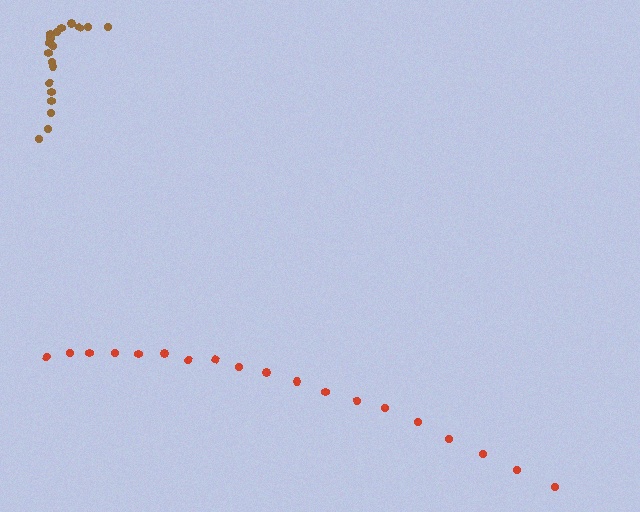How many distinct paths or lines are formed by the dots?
There are 2 distinct paths.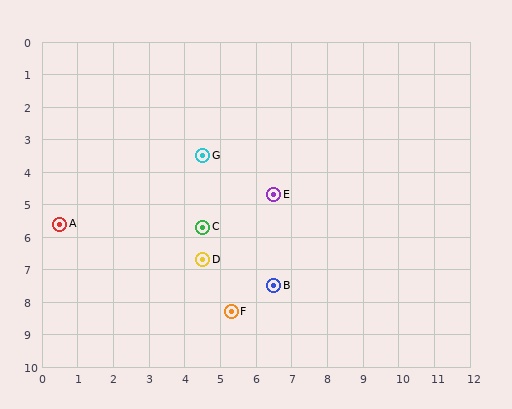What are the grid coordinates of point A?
Point A is at approximately (0.5, 5.6).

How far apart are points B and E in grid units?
Points B and E are about 2.8 grid units apart.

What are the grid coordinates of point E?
Point E is at approximately (6.5, 4.7).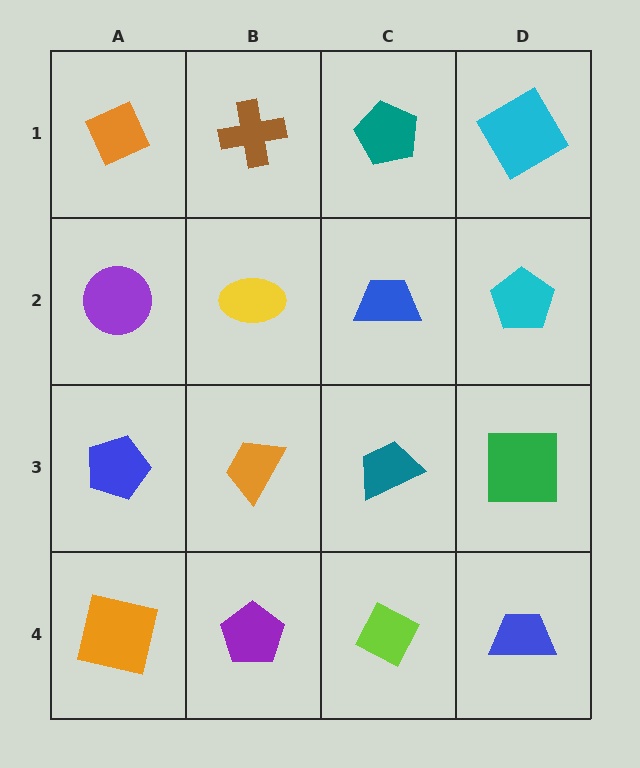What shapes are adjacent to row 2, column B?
A brown cross (row 1, column B), an orange trapezoid (row 3, column B), a purple circle (row 2, column A), a blue trapezoid (row 2, column C).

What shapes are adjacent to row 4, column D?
A green square (row 3, column D), a lime diamond (row 4, column C).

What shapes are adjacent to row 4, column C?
A teal trapezoid (row 3, column C), a purple pentagon (row 4, column B), a blue trapezoid (row 4, column D).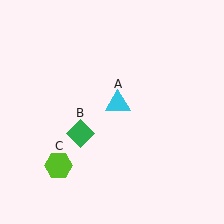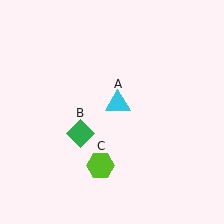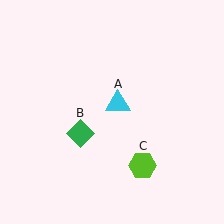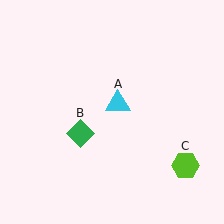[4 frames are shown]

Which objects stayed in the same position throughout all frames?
Cyan triangle (object A) and green diamond (object B) remained stationary.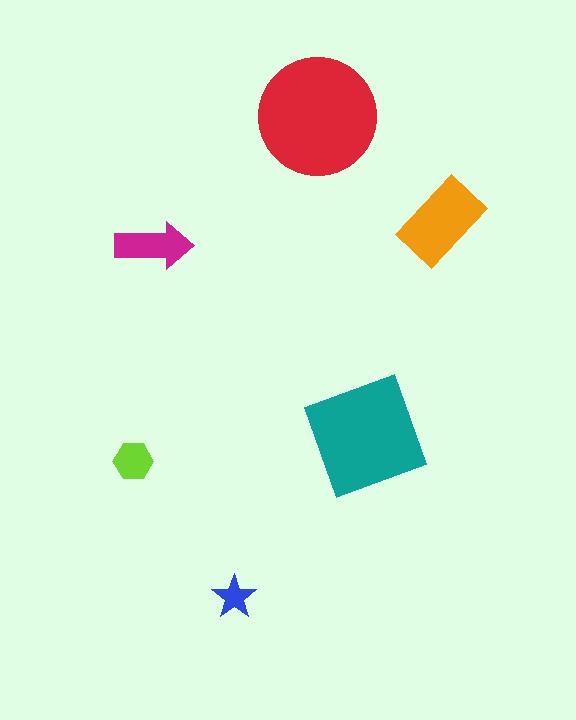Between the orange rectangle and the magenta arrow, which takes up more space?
The orange rectangle.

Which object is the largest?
The red circle.